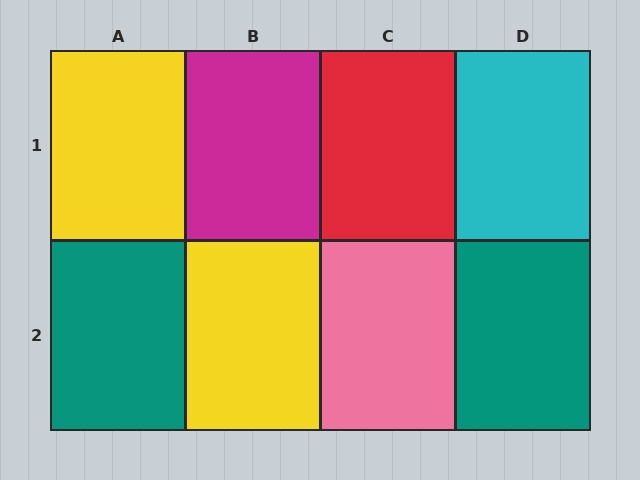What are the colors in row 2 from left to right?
Teal, yellow, pink, teal.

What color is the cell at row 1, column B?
Magenta.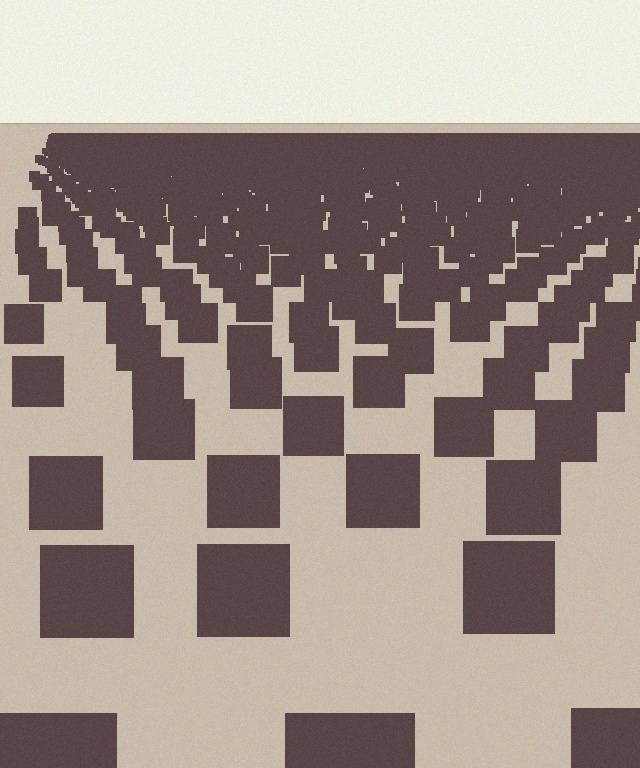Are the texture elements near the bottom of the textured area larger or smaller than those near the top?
Larger. Near the bottom, elements are closer to the viewer and appear at a bigger on-screen size.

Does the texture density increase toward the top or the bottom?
Density increases toward the top.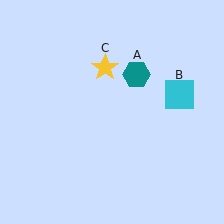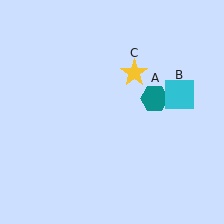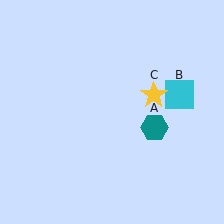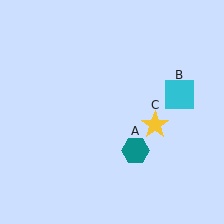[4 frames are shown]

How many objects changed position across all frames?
2 objects changed position: teal hexagon (object A), yellow star (object C).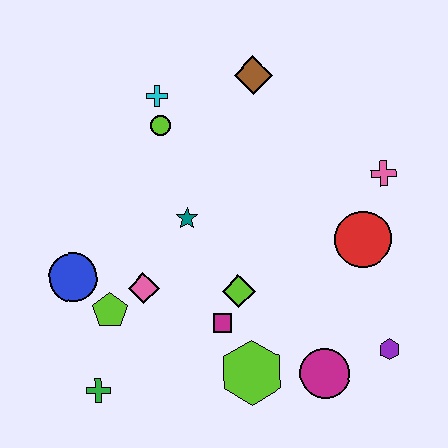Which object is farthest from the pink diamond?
The pink cross is farthest from the pink diamond.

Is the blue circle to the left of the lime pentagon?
Yes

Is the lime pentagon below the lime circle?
Yes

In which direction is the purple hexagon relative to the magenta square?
The purple hexagon is to the right of the magenta square.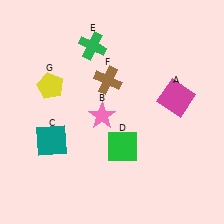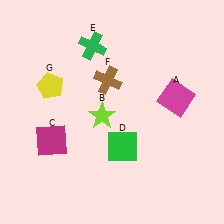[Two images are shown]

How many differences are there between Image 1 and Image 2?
There are 2 differences between the two images.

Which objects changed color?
B changed from pink to lime. C changed from teal to magenta.